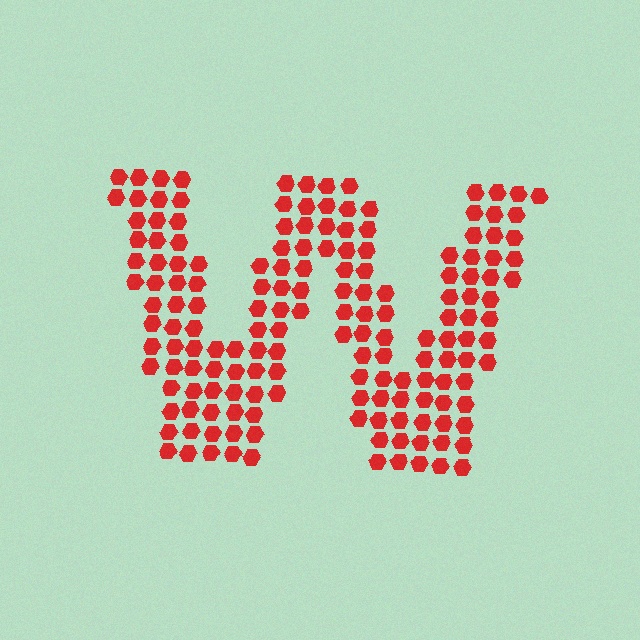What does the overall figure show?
The overall figure shows the letter W.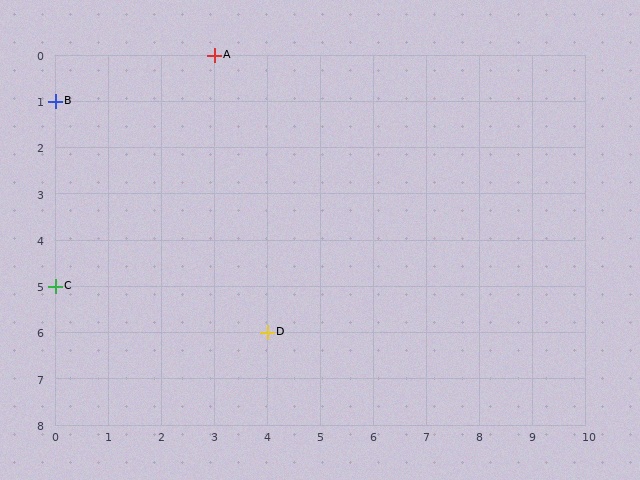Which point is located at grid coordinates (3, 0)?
Point A is at (3, 0).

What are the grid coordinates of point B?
Point B is at grid coordinates (0, 1).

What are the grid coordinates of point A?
Point A is at grid coordinates (3, 0).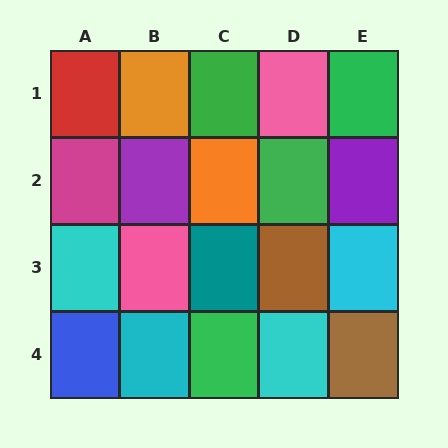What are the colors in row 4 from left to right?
Blue, cyan, green, cyan, brown.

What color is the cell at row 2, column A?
Magenta.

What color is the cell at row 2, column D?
Green.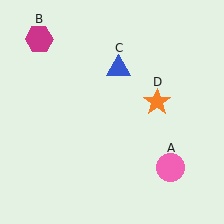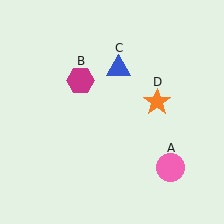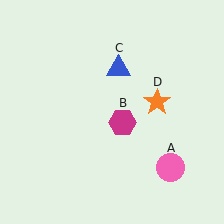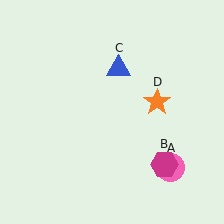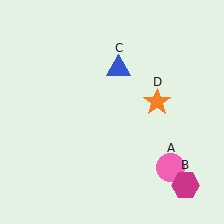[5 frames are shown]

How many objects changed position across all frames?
1 object changed position: magenta hexagon (object B).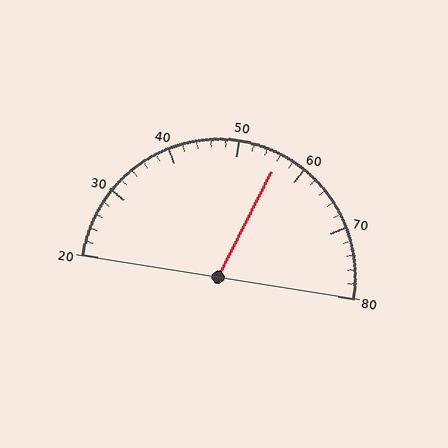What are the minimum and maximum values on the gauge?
The gauge ranges from 20 to 80.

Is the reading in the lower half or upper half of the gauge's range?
The reading is in the upper half of the range (20 to 80).